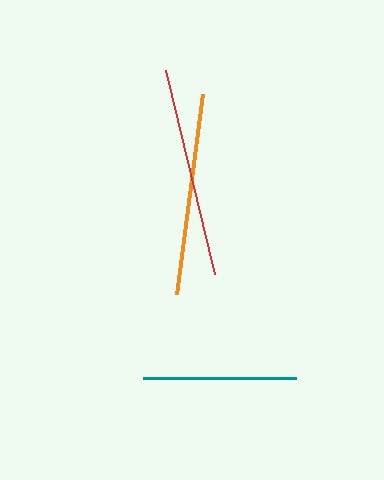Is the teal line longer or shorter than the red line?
The red line is longer than the teal line.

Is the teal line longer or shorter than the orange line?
The orange line is longer than the teal line.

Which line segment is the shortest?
The teal line is the shortest at approximately 153 pixels.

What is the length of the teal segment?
The teal segment is approximately 153 pixels long.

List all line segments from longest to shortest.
From longest to shortest: red, orange, teal.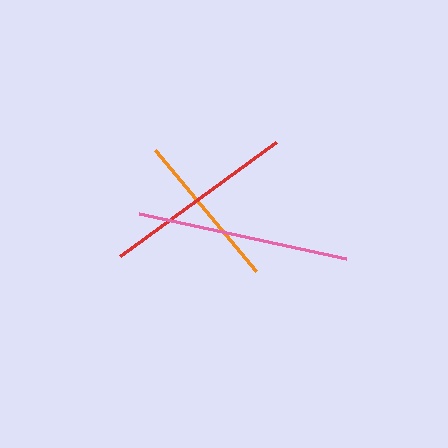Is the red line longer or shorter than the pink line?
The pink line is longer than the red line.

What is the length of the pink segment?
The pink segment is approximately 212 pixels long.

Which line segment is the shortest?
The orange line is the shortest at approximately 158 pixels.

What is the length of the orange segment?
The orange segment is approximately 158 pixels long.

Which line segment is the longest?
The pink line is the longest at approximately 212 pixels.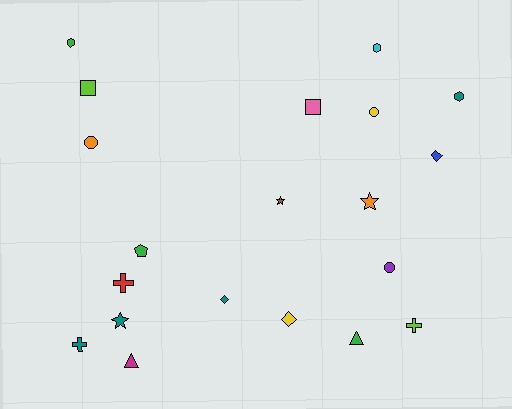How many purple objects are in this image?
There is 1 purple object.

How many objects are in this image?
There are 20 objects.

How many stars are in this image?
There are 3 stars.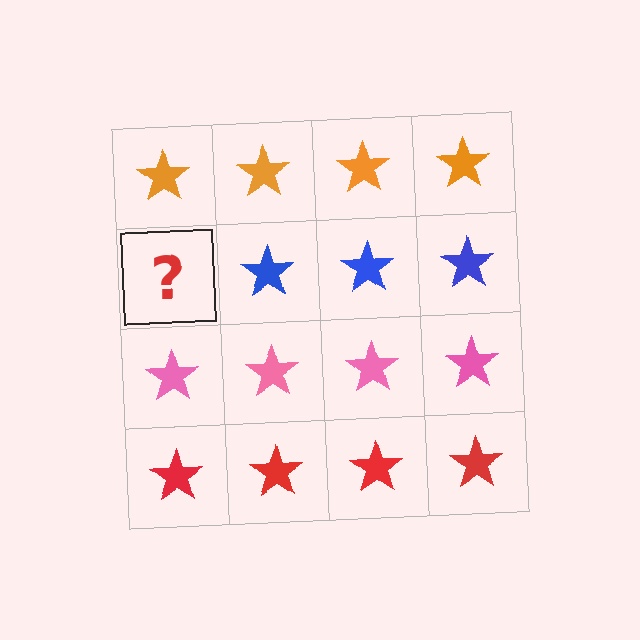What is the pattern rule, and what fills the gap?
The rule is that each row has a consistent color. The gap should be filled with a blue star.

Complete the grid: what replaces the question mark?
The question mark should be replaced with a blue star.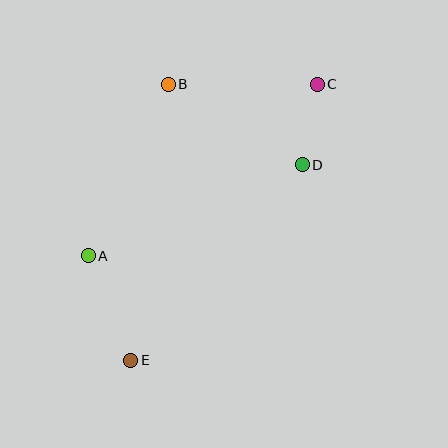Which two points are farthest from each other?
Points C and E are farthest from each other.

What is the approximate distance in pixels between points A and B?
The distance between A and B is approximately 189 pixels.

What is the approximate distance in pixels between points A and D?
The distance between A and D is approximately 233 pixels.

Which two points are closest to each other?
Points C and D are closest to each other.